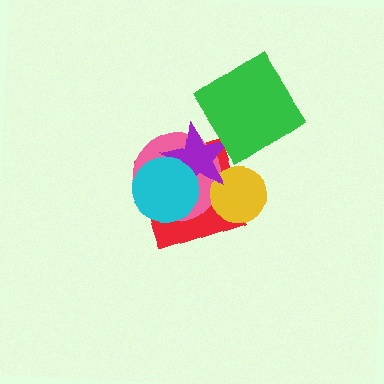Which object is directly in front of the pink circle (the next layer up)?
The yellow circle is directly in front of the pink circle.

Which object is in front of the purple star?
The cyan circle is in front of the purple star.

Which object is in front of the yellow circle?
The purple star is in front of the yellow circle.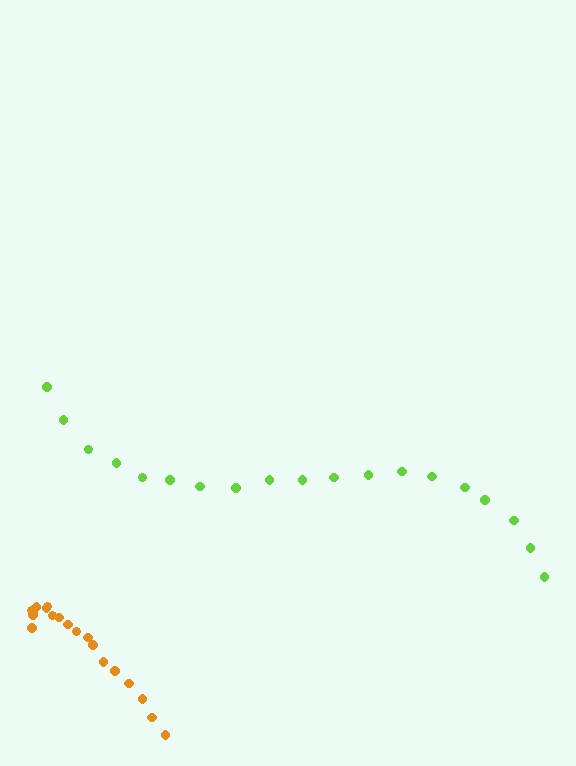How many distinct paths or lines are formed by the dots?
There are 2 distinct paths.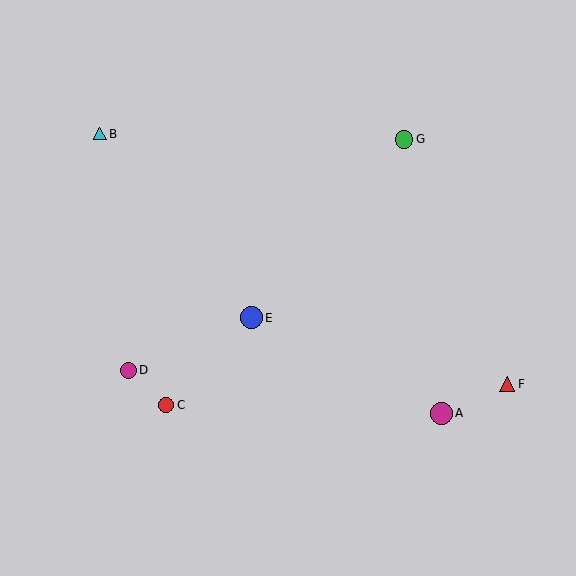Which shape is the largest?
The blue circle (labeled E) is the largest.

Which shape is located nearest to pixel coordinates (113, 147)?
The cyan triangle (labeled B) at (100, 134) is nearest to that location.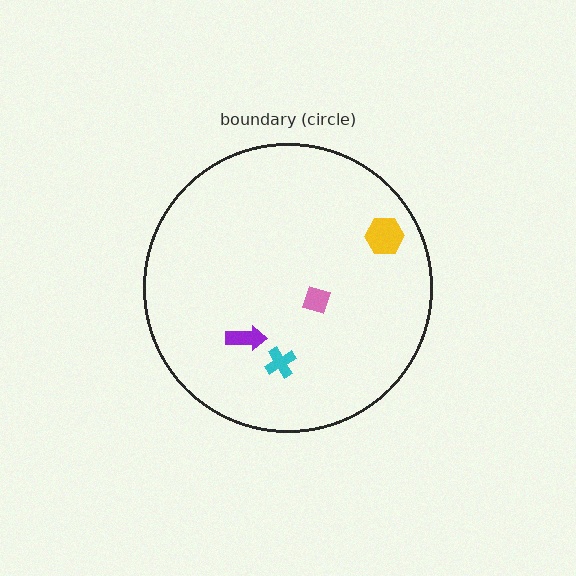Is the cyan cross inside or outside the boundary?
Inside.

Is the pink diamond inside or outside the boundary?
Inside.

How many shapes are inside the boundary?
4 inside, 0 outside.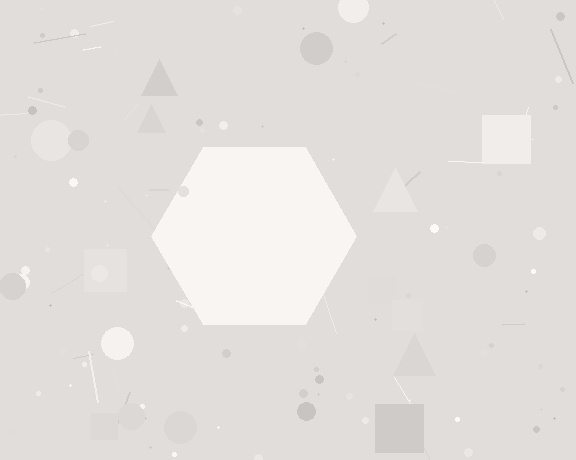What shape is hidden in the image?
A hexagon is hidden in the image.